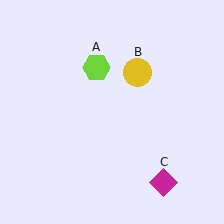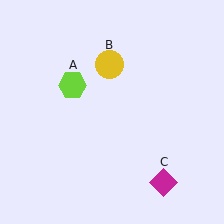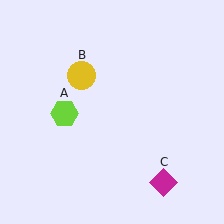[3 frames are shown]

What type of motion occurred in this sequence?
The lime hexagon (object A), yellow circle (object B) rotated counterclockwise around the center of the scene.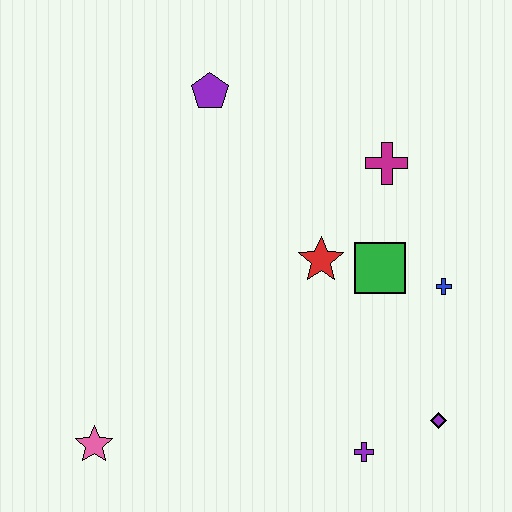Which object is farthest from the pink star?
The magenta cross is farthest from the pink star.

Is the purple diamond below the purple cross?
No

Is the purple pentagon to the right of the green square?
No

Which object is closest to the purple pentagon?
The magenta cross is closest to the purple pentagon.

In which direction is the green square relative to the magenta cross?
The green square is below the magenta cross.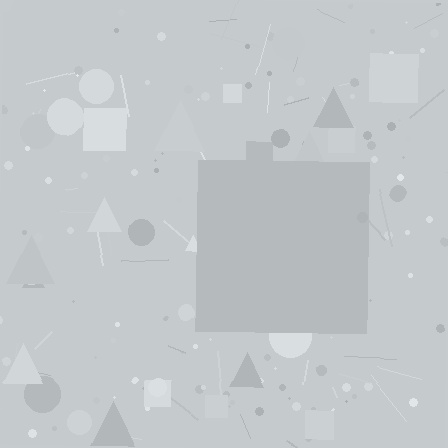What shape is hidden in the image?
A square is hidden in the image.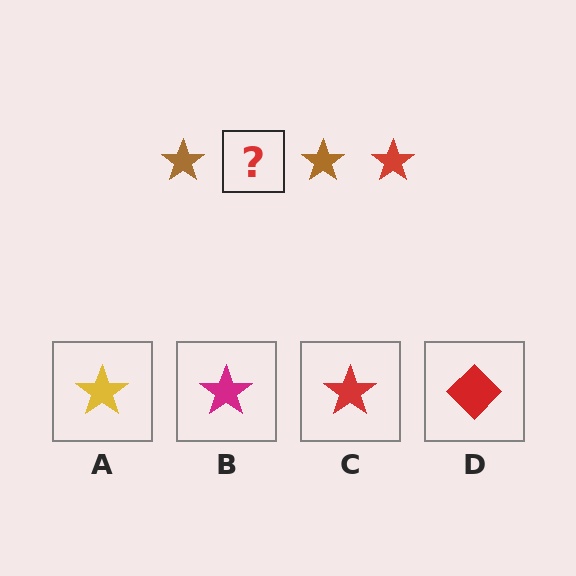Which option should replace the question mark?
Option C.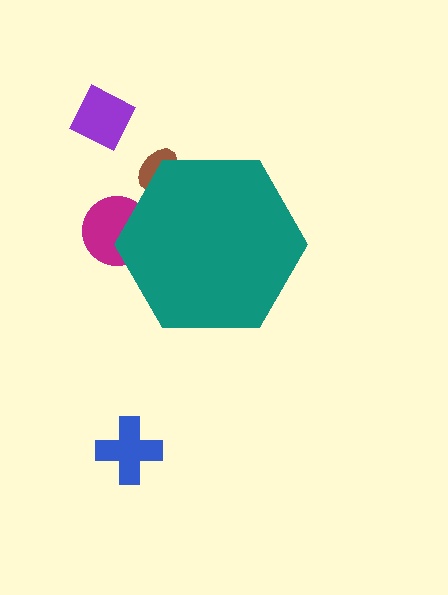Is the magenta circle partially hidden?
Yes, the magenta circle is partially hidden behind the teal hexagon.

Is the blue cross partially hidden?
No, the blue cross is fully visible.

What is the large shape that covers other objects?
A teal hexagon.